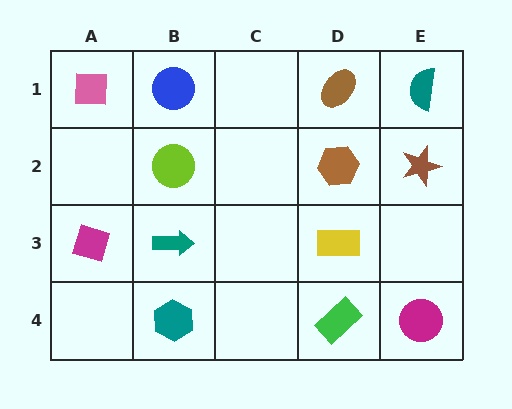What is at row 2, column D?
A brown hexagon.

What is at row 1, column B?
A blue circle.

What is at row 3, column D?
A yellow rectangle.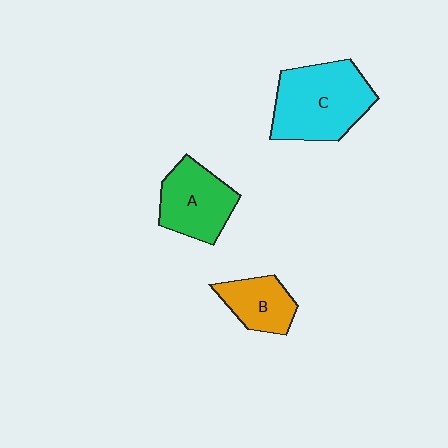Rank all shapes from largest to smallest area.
From largest to smallest: C (cyan), A (green), B (orange).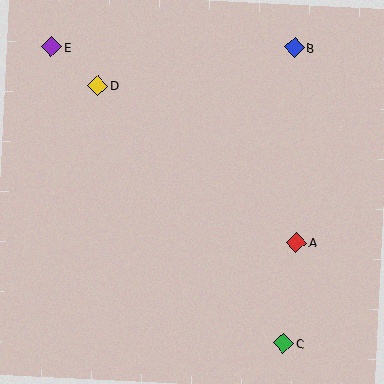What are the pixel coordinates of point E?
Point E is at (52, 47).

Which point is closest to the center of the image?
Point A at (297, 242) is closest to the center.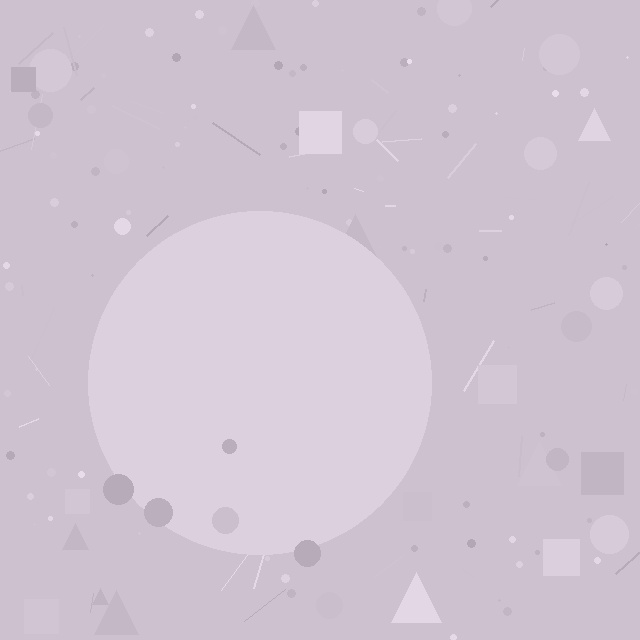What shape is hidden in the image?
A circle is hidden in the image.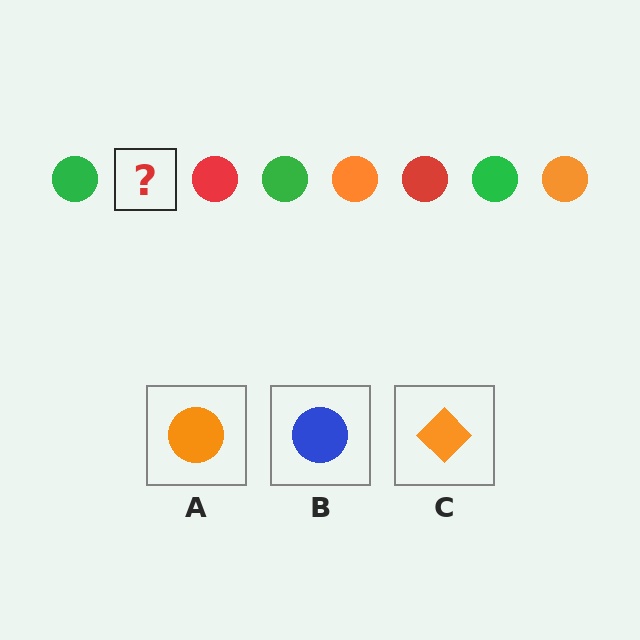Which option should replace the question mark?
Option A.